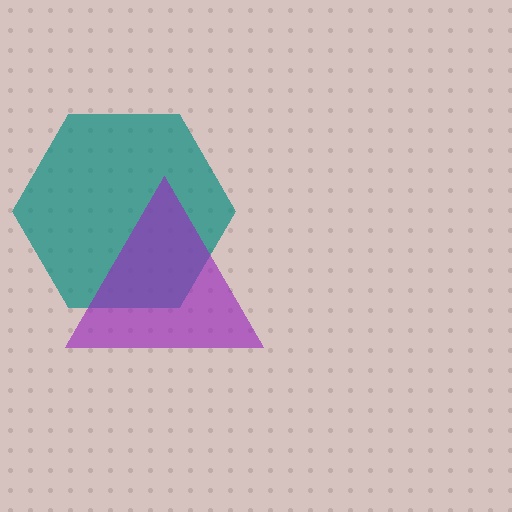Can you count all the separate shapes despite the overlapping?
Yes, there are 2 separate shapes.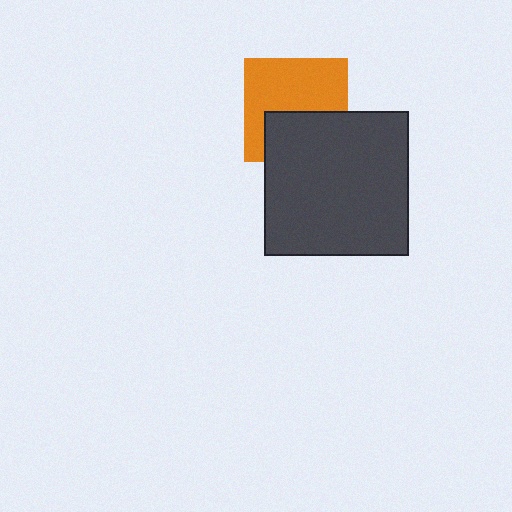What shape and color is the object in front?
The object in front is a dark gray square.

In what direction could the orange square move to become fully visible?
The orange square could move up. That would shift it out from behind the dark gray square entirely.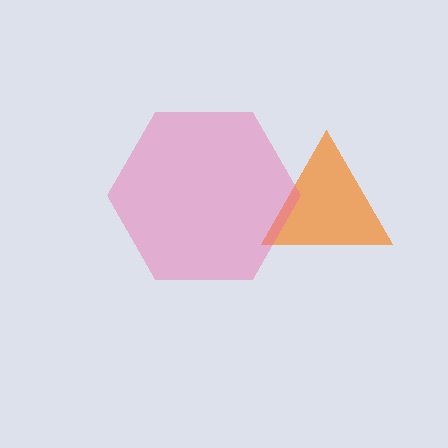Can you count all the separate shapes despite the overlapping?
Yes, there are 2 separate shapes.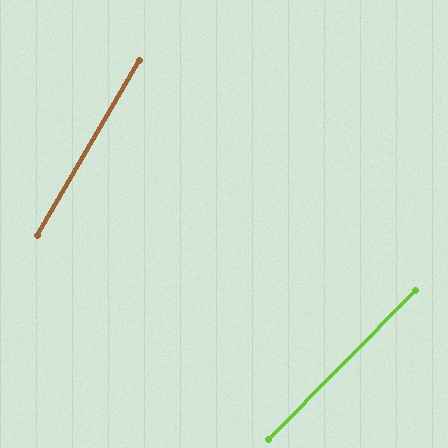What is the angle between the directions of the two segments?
Approximately 14 degrees.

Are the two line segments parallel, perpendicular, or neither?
Neither parallel nor perpendicular — they differ by about 14°.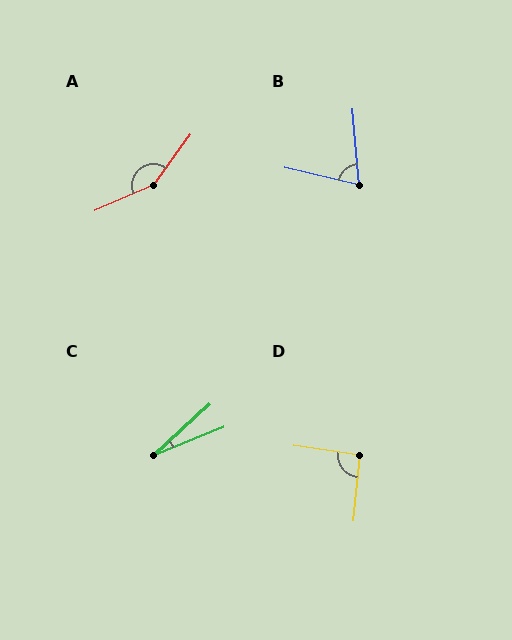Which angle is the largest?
A, at approximately 150 degrees.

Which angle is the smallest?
C, at approximately 20 degrees.